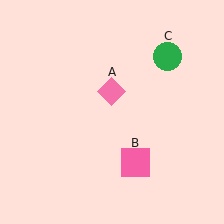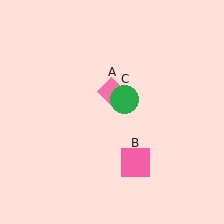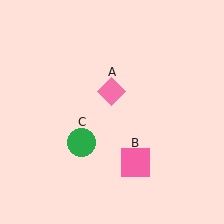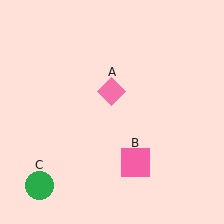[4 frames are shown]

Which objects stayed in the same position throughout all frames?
Pink diamond (object A) and pink square (object B) remained stationary.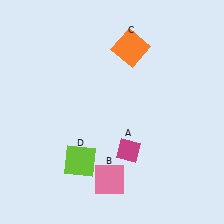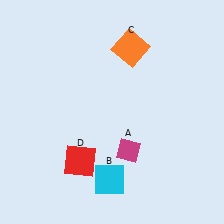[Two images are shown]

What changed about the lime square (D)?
In Image 1, D is lime. In Image 2, it changed to red.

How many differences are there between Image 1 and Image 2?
There are 2 differences between the two images.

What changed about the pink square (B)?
In Image 1, B is pink. In Image 2, it changed to cyan.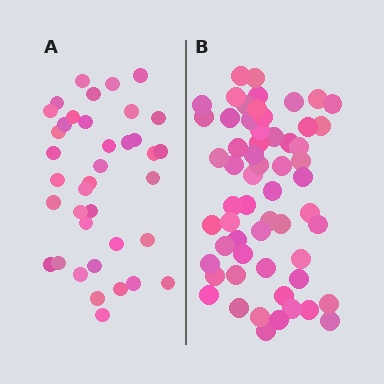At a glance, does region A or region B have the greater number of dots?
Region B (the right region) has more dots.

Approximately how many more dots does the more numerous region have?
Region B has approximately 20 more dots than region A.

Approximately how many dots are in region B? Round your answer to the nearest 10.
About 60 dots. (The exact count is 59, which rounds to 60.)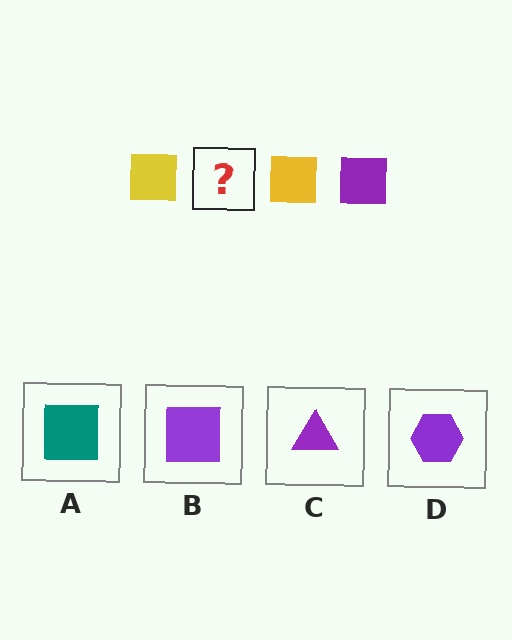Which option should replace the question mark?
Option B.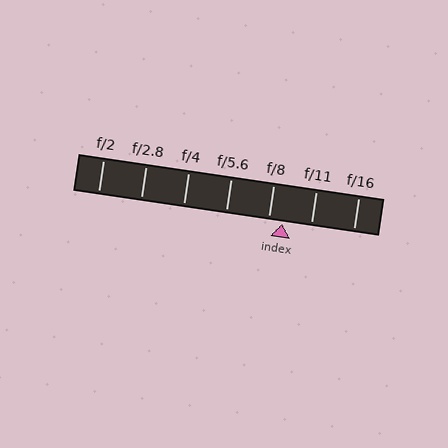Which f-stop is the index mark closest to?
The index mark is closest to f/8.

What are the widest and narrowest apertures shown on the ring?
The widest aperture shown is f/2 and the narrowest is f/16.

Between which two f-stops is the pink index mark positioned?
The index mark is between f/8 and f/11.